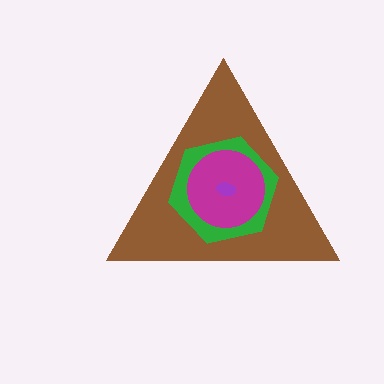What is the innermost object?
The purple ellipse.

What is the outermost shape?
The brown triangle.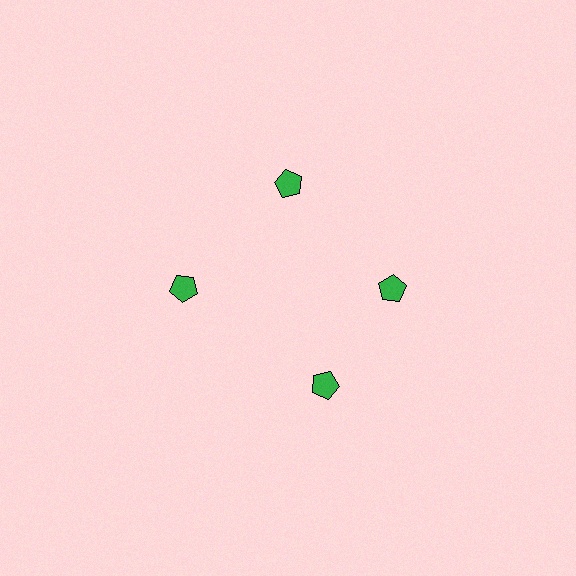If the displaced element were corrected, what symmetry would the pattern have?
It would have 4-fold rotational symmetry — the pattern would map onto itself every 90 degrees.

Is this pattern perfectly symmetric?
No. The 4 green pentagons are arranged in a ring, but one element near the 6 o'clock position is rotated out of alignment along the ring, breaking the 4-fold rotational symmetry.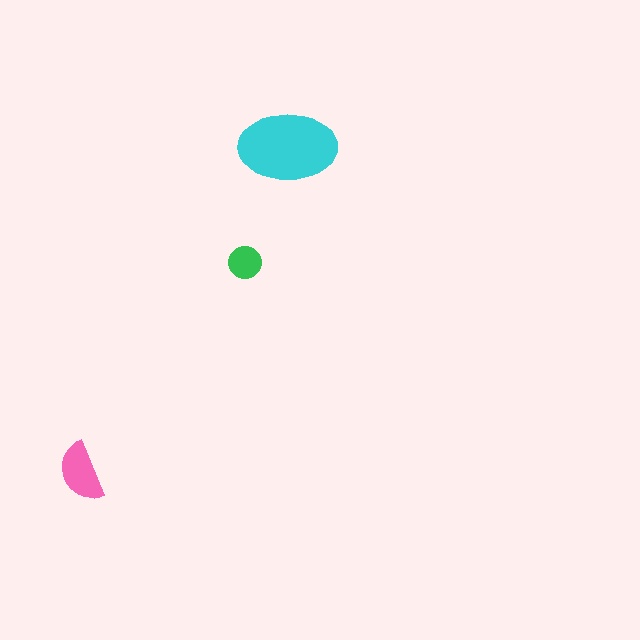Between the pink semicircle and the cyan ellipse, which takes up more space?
The cyan ellipse.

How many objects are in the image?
There are 3 objects in the image.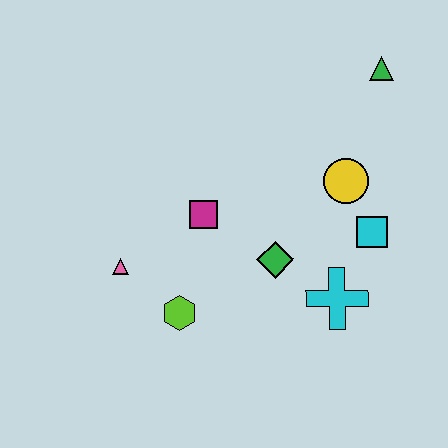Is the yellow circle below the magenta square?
No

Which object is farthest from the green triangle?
The pink triangle is farthest from the green triangle.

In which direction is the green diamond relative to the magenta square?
The green diamond is to the right of the magenta square.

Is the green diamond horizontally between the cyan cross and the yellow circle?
No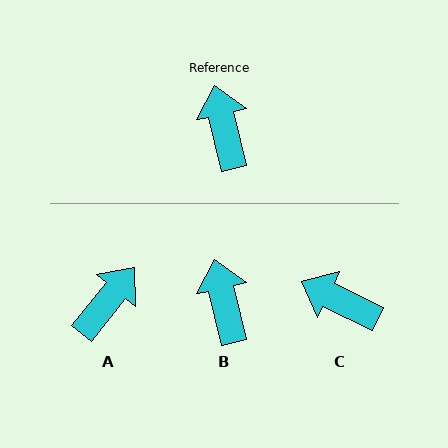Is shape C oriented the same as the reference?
No, it is off by about 51 degrees.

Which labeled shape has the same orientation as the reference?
B.